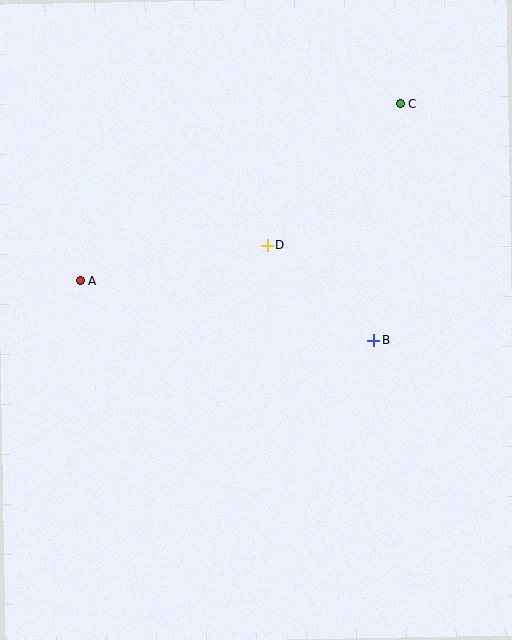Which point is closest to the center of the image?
Point D at (267, 245) is closest to the center.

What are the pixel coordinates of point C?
Point C is at (400, 104).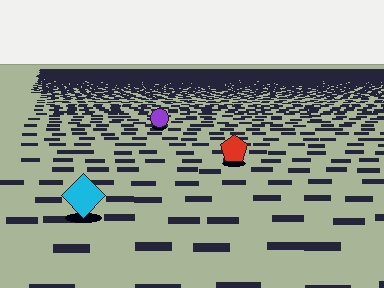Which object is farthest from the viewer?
The purple circle is farthest from the viewer. It appears smaller and the ground texture around it is denser.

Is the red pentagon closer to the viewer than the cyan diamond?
No. The cyan diamond is closer — you can tell from the texture gradient: the ground texture is coarser near it.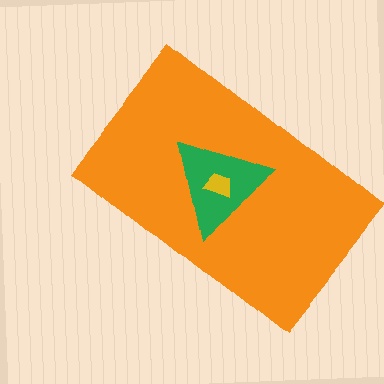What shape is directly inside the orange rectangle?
The green triangle.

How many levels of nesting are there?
3.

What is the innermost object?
The yellow trapezoid.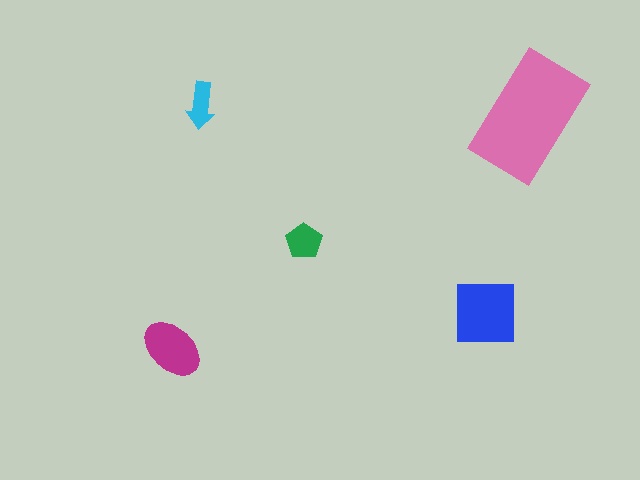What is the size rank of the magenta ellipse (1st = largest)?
3rd.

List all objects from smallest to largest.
The cyan arrow, the green pentagon, the magenta ellipse, the blue square, the pink rectangle.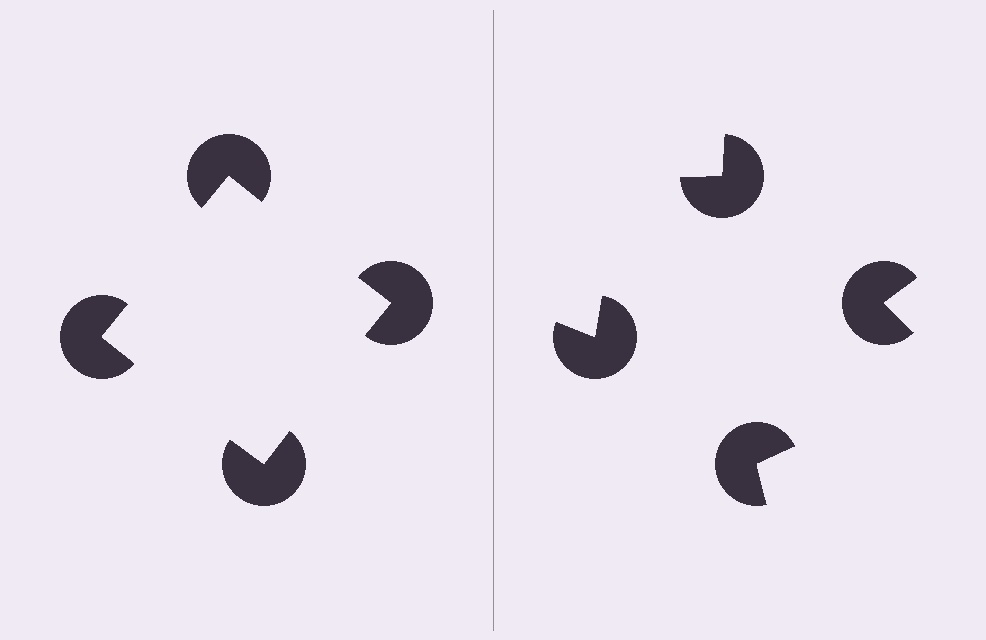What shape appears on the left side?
An illusory square.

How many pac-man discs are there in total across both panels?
8 — 4 on each side.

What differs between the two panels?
The pac-man discs are positioned identically on both sides; only the wedge orientations differ. On the left they align to a square; on the right they are misaligned.